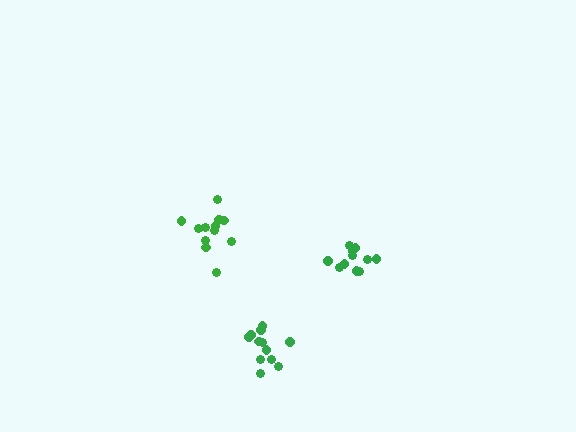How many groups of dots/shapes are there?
There are 3 groups.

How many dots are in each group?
Group 1: 12 dots, Group 2: 11 dots, Group 3: 12 dots (35 total).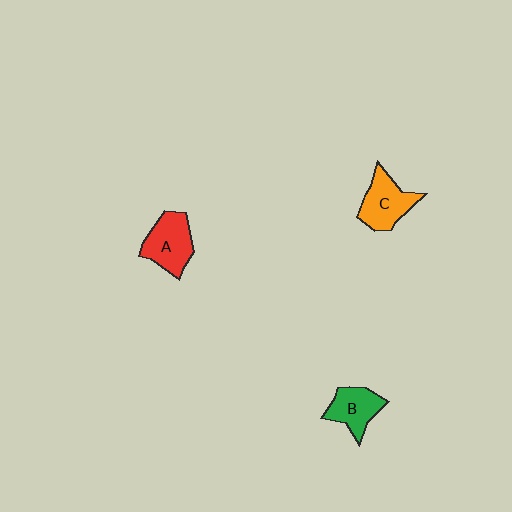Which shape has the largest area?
Shape A (red).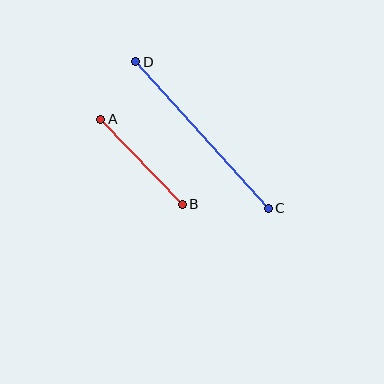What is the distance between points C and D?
The distance is approximately 197 pixels.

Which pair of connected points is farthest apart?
Points C and D are farthest apart.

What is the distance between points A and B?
The distance is approximately 118 pixels.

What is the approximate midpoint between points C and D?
The midpoint is at approximately (202, 135) pixels.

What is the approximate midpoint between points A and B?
The midpoint is at approximately (141, 162) pixels.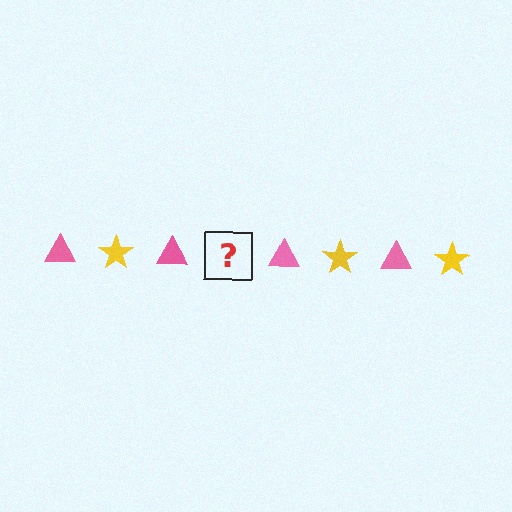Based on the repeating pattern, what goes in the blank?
The blank should be a yellow star.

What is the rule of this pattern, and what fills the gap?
The rule is that the pattern alternates between pink triangle and yellow star. The gap should be filled with a yellow star.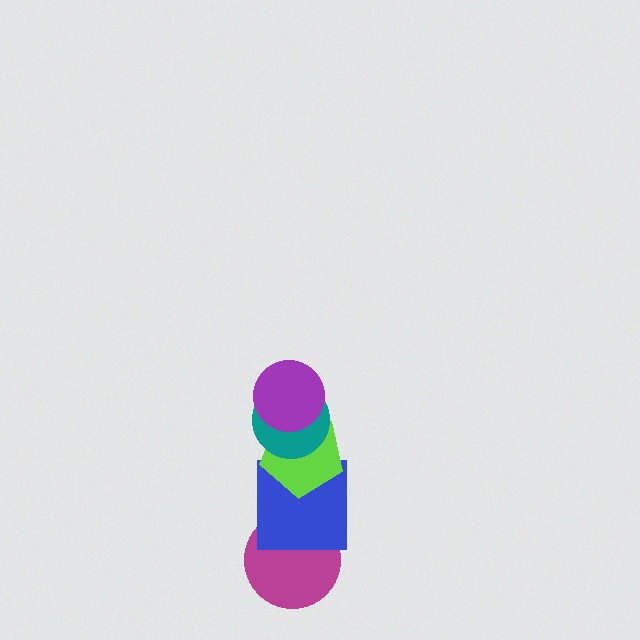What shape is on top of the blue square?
The lime pentagon is on top of the blue square.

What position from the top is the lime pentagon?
The lime pentagon is 3rd from the top.